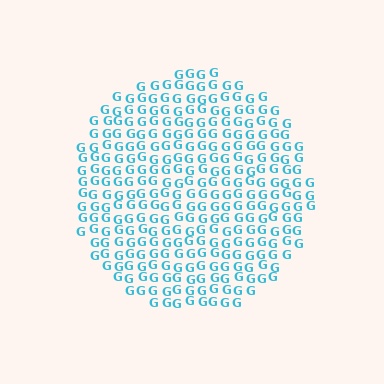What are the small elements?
The small elements are letter G's.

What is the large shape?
The large shape is a circle.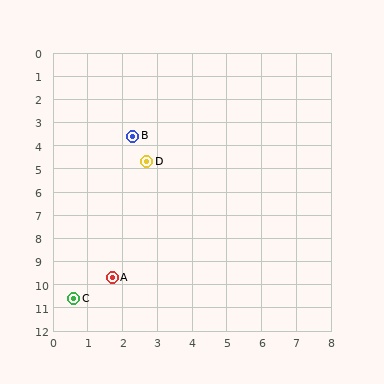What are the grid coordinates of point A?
Point A is at approximately (1.7, 9.7).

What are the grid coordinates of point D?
Point D is at approximately (2.7, 4.7).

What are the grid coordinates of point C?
Point C is at approximately (0.6, 10.6).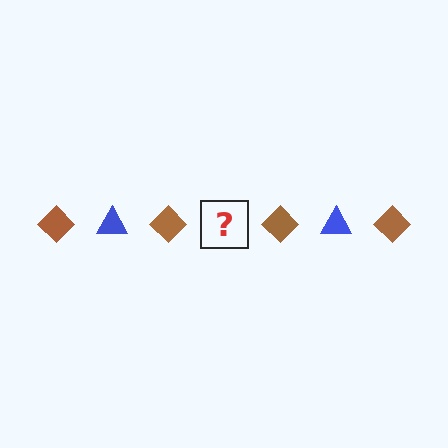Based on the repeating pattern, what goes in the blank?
The blank should be a blue triangle.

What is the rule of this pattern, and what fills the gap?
The rule is that the pattern alternates between brown diamond and blue triangle. The gap should be filled with a blue triangle.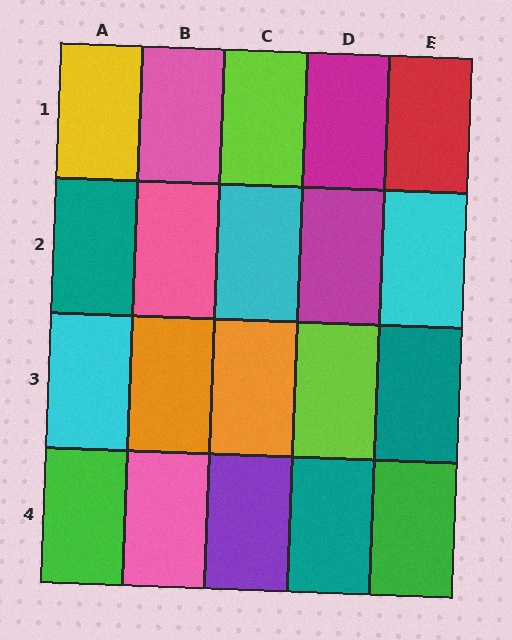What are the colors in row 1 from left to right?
Yellow, pink, lime, magenta, red.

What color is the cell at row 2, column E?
Cyan.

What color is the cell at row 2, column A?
Teal.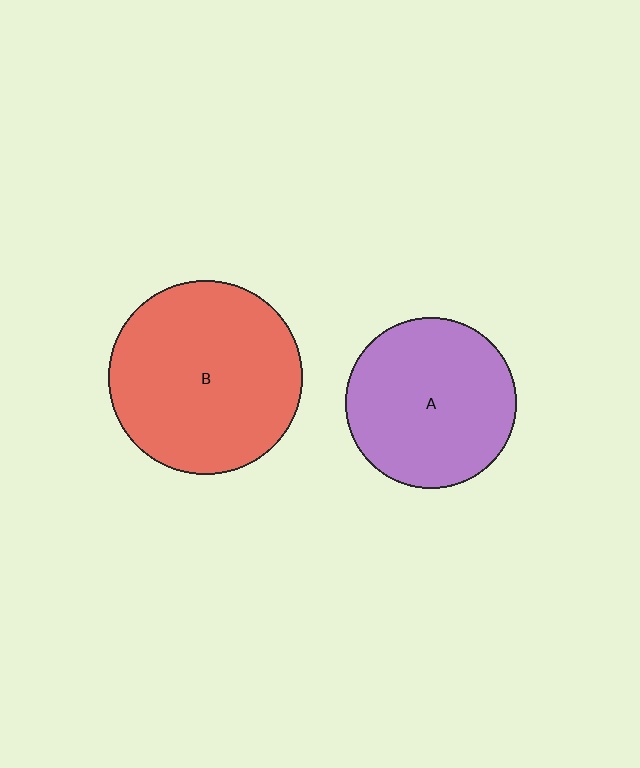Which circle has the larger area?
Circle B (red).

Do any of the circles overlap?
No, none of the circles overlap.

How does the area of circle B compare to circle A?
Approximately 1.3 times.